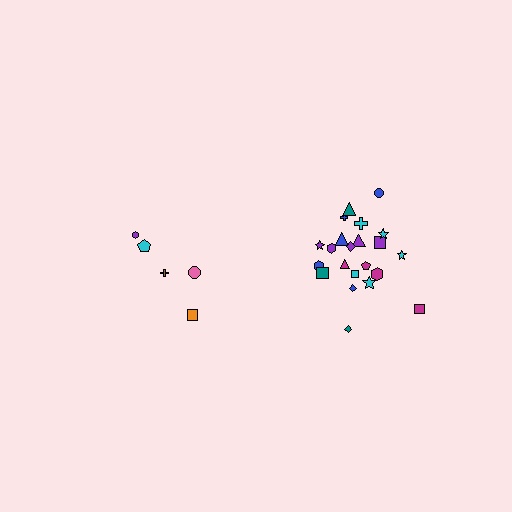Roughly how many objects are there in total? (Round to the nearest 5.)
Roughly 25 objects in total.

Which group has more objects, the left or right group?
The right group.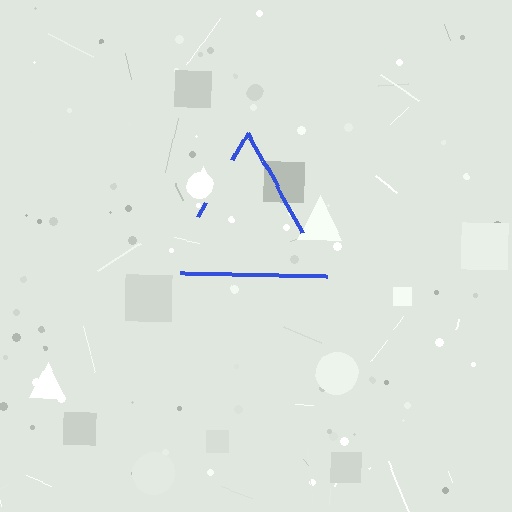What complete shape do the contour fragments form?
The contour fragments form a triangle.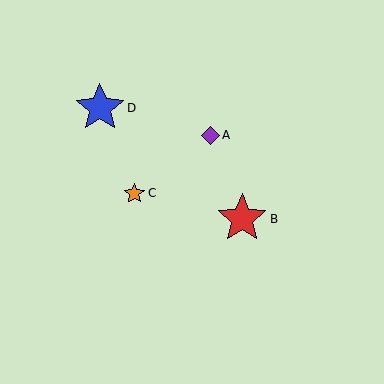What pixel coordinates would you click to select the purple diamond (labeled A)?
Click at (210, 135) to select the purple diamond A.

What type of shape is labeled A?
Shape A is a purple diamond.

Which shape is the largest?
The red star (labeled B) is the largest.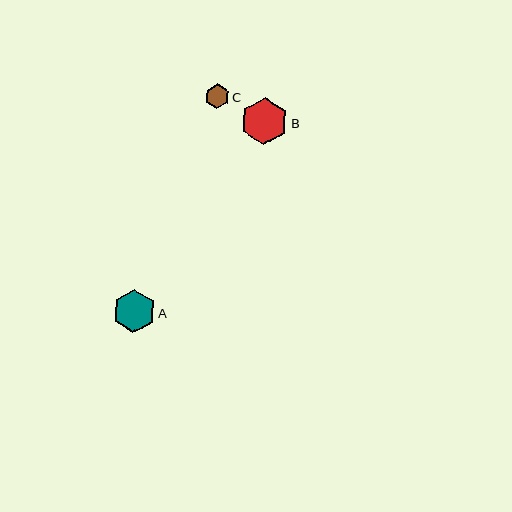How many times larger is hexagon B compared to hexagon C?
Hexagon B is approximately 1.9 times the size of hexagon C.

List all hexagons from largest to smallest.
From largest to smallest: B, A, C.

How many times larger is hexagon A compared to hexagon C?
Hexagon A is approximately 1.8 times the size of hexagon C.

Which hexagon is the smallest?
Hexagon C is the smallest with a size of approximately 24 pixels.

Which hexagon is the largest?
Hexagon B is the largest with a size of approximately 47 pixels.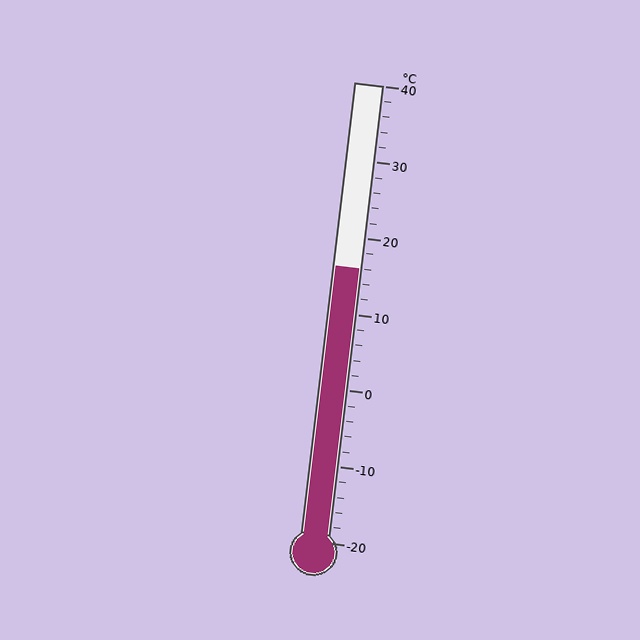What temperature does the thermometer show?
The thermometer shows approximately 16°C.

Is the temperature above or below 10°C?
The temperature is above 10°C.